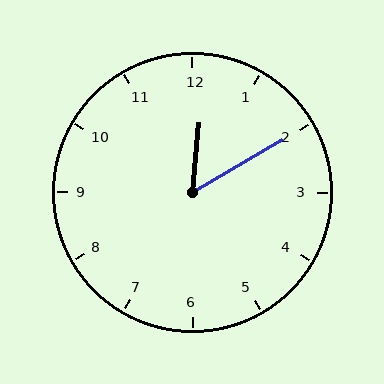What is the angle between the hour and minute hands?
Approximately 55 degrees.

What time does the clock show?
12:10.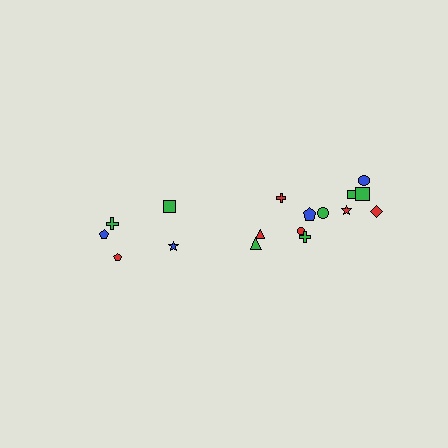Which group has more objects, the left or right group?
The right group.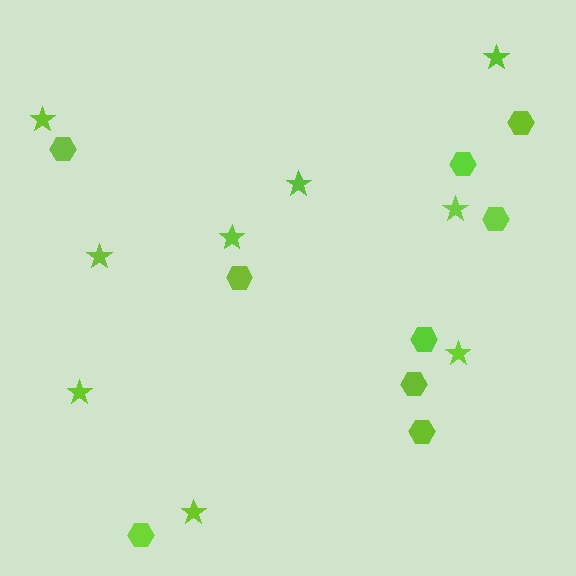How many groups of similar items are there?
There are 2 groups: one group of stars (9) and one group of hexagons (9).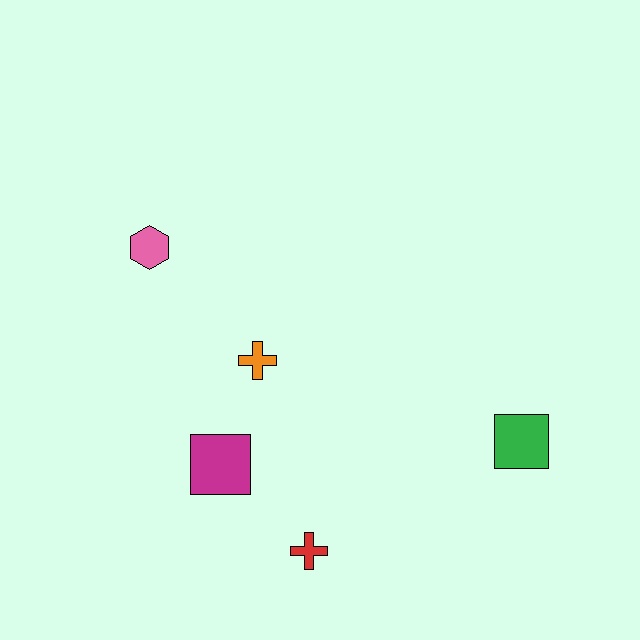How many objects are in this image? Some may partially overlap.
There are 5 objects.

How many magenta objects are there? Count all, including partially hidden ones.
There is 1 magenta object.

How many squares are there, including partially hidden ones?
There are 2 squares.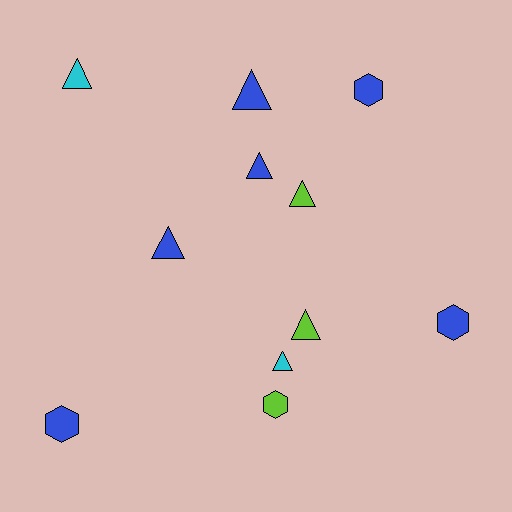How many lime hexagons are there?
There is 1 lime hexagon.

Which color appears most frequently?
Blue, with 6 objects.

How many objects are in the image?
There are 11 objects.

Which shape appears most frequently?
Triangle, with 7 objects.